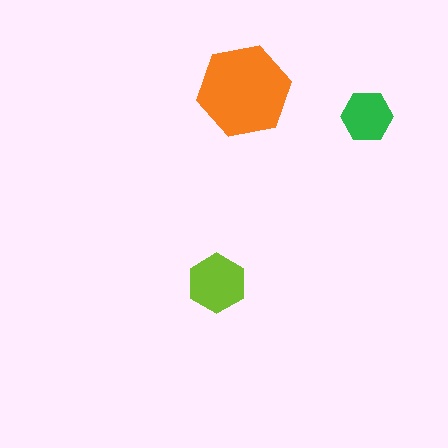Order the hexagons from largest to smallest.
the orange one, the lime one, the green one.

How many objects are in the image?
There are 3 objects in the image.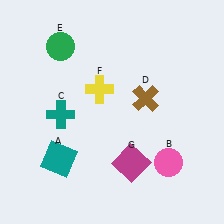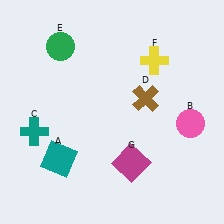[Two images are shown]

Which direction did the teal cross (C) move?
The teal cross (C) moved left.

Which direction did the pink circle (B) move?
The pink circle (B) moved up.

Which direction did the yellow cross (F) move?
The yellow cross (F) moved right.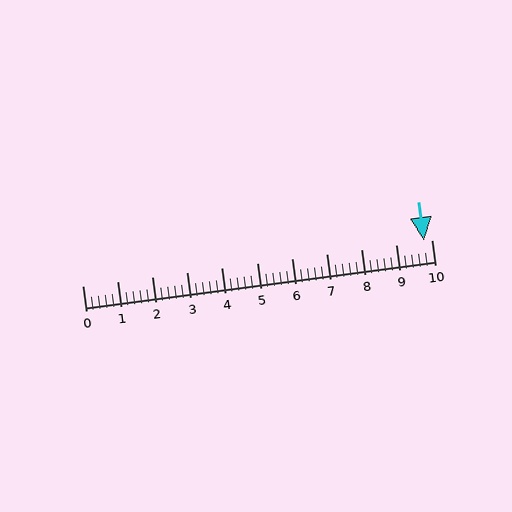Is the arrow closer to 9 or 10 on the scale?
The arrow is closer to 10.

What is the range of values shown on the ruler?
The ruler shows values from 0 to 10.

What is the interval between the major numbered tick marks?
The major tick marks are spaced 1 units apart.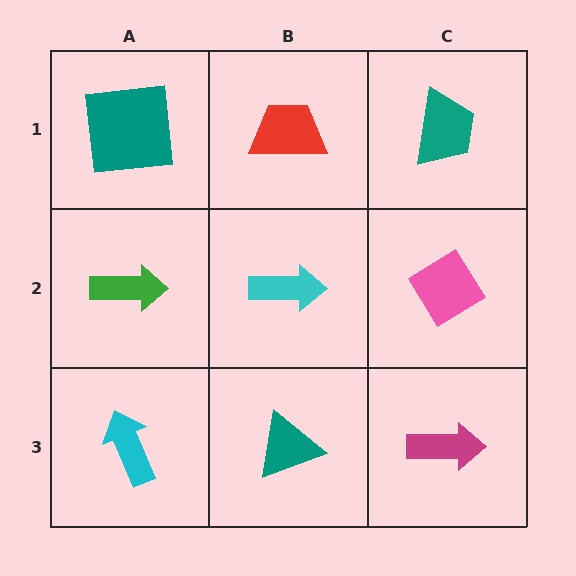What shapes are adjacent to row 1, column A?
A green arrow (row 2, column A), a red trapezoid (row 1, column B).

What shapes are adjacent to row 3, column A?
A green arrow (row 2, column A), a teal triangle (row 3, column B).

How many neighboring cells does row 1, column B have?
3.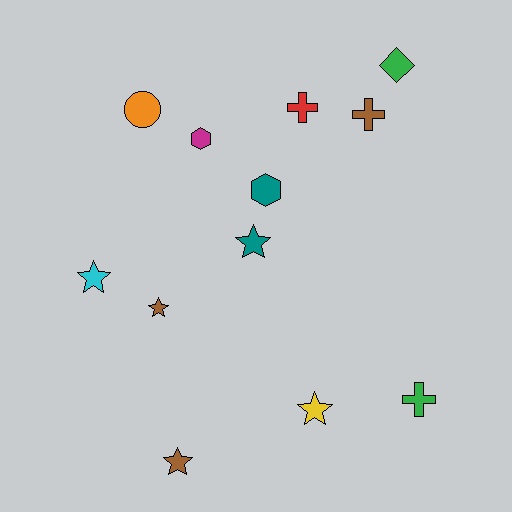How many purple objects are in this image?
There are no purple objects.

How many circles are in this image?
There is 1 circle.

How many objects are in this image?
There are 12 objects.